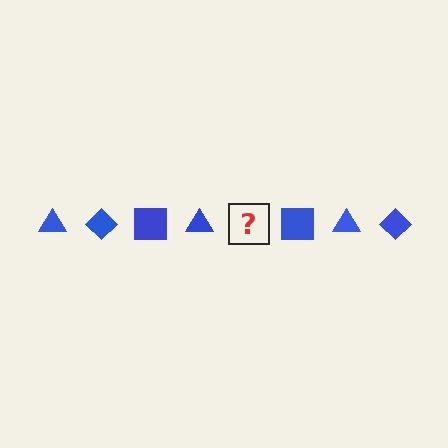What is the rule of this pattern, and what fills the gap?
The rule is that the pattern cycles through triangle, diamond, square shapes in blue. The gap should be filled with a blue diamond.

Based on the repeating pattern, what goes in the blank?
The blank should be a blue diamond.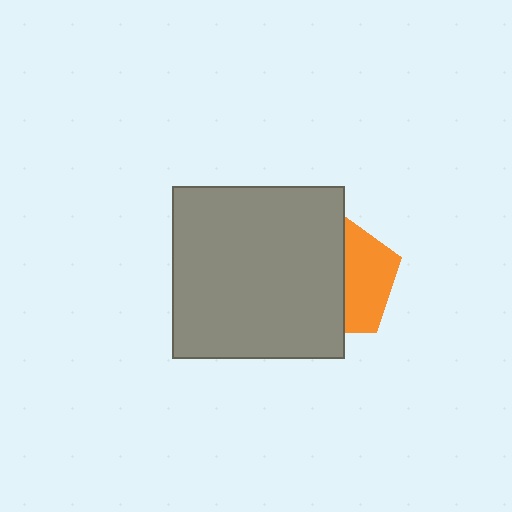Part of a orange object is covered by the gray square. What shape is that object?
It is a pentagon.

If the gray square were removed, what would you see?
You would see the complete orange pentagon.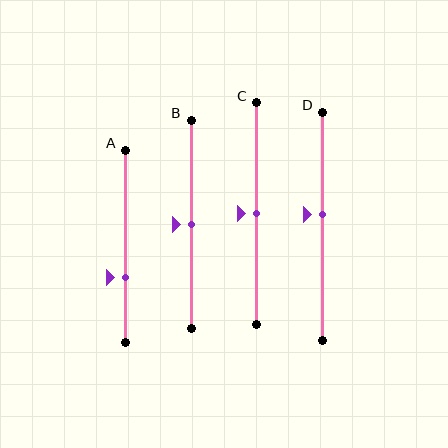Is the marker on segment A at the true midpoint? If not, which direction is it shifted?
No, the marker on segment A is shifted downward by about 17% of the segment length.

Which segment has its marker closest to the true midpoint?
Segment B has its marker closest to the true midpoint.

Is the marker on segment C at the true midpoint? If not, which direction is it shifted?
Yes, the marker on segment C is at the true midpoint.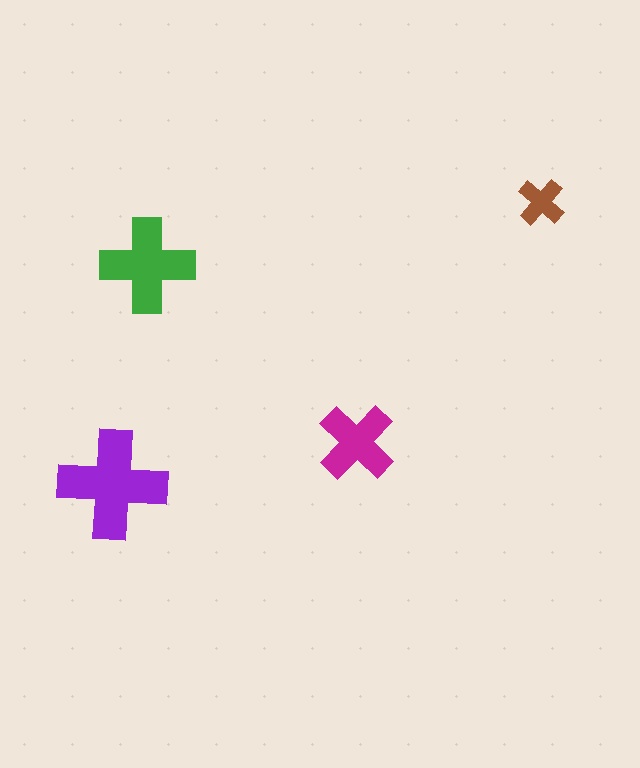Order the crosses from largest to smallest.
the purple one, the green one, the magenta one, the brown one.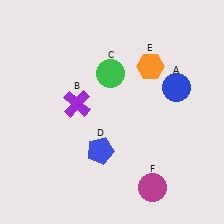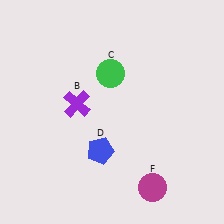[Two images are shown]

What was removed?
The blue circle (A), the orange hexagon (E) were removed in Image 2.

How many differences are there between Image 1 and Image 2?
There are 2 differences between the two images.